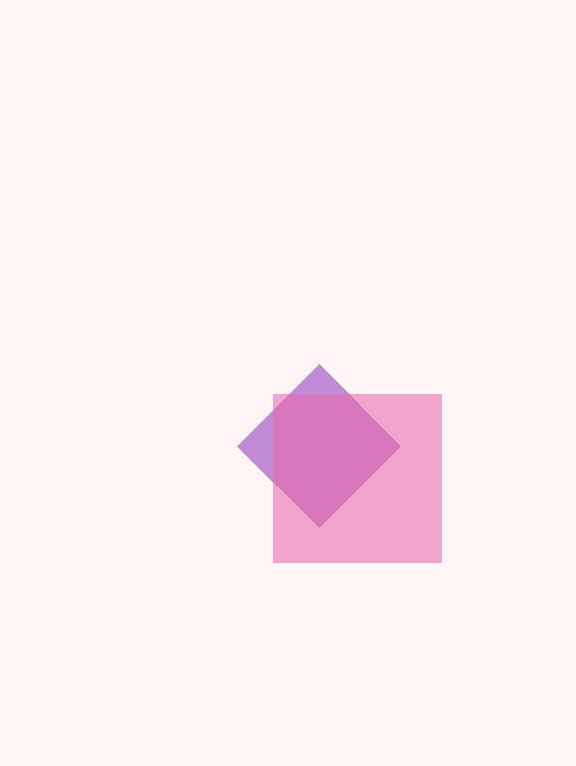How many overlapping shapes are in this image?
There are 2 overlapping shapes in the image.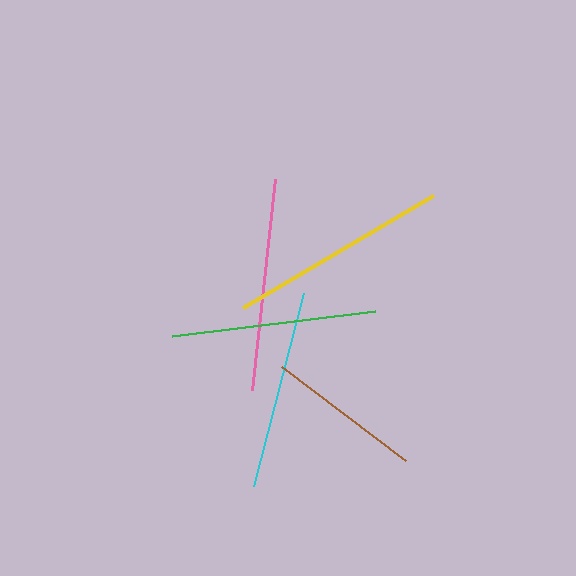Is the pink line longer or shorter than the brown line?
The pink line is longer than the brown line.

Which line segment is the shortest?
The brown line is the shortest at approximately 156 pixels.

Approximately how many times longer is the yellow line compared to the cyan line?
The yellow line is approximately 1.1 times the length of the cyan line.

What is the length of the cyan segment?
The cyan segment is approximately 199 pixels long.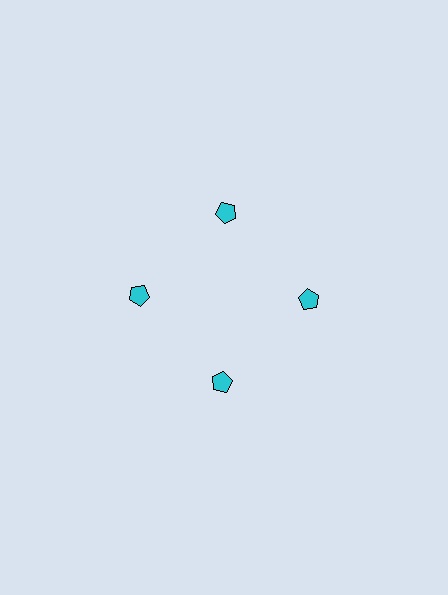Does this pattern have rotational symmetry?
Yes, this pattern has 4-fold rotational symmetry. It looks the same after rotating 90 degrees around the center.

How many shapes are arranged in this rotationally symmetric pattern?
There are 4 shapes, arranged in 4 groups of 1.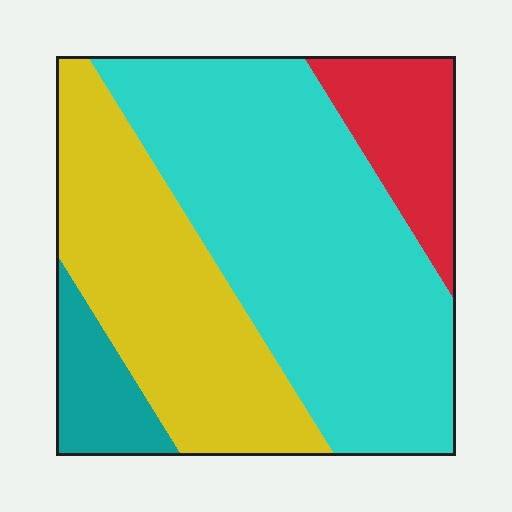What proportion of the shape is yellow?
Yellow takes up about one third (1/3) of the shape.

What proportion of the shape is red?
Red covers 12% of the shape.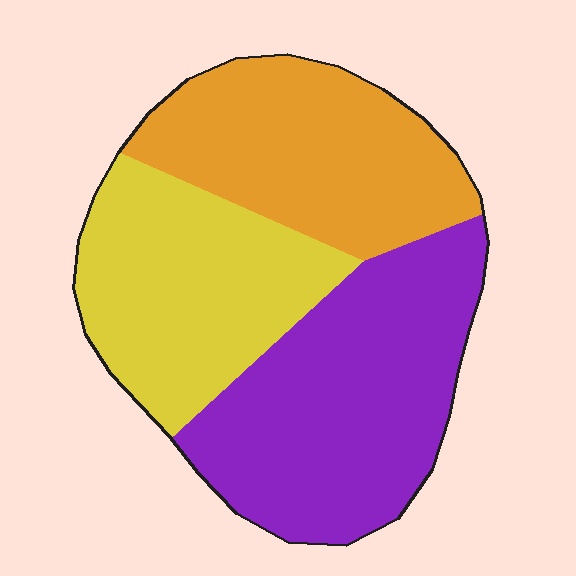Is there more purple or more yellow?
Purple.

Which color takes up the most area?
Purple, at roughly 40%.